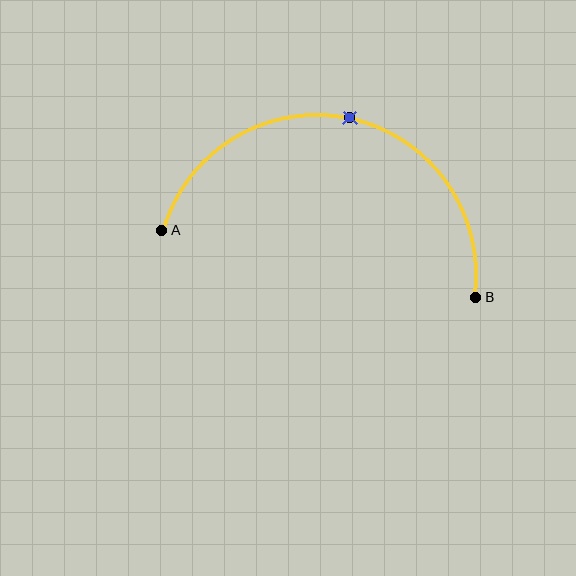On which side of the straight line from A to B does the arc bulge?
The arc bulges above the straight line connecting A and B.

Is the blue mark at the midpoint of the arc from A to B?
Yes. The blue mark lies on the arc at equal arc-length from both A and B — it is the arc midpoint.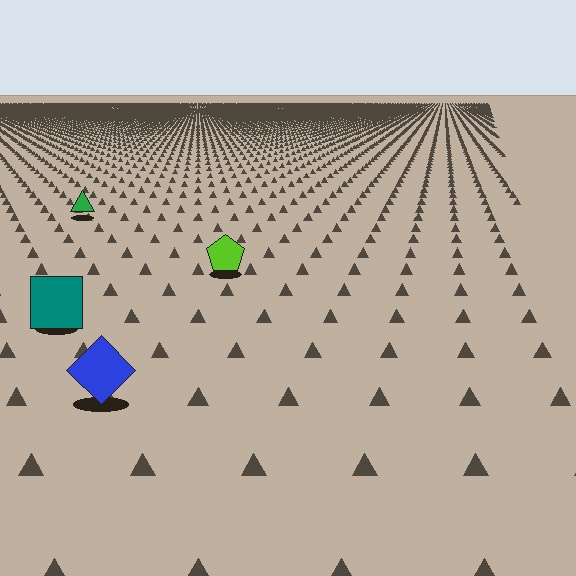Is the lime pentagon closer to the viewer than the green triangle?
Yes. The lime pentagon is closer — you can tell from the texture gradient: the ground texture is coarser near it.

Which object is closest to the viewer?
The blue diamond is closest. The texture marks near it are larger and more spread out.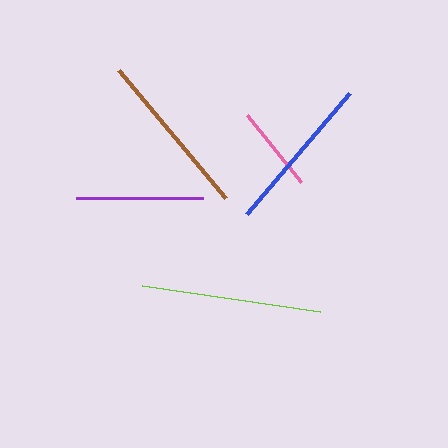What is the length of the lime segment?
The lime segment is approximately 180 pixels long.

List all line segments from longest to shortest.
From longest to shortest: lime, brown, blue, purple, pink.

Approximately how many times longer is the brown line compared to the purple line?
The brown line is approximately 1.3 times the length of the purple line.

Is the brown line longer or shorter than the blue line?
The brown line is longer than the blue line.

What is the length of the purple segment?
The purple segment is approximately 127 pixels long.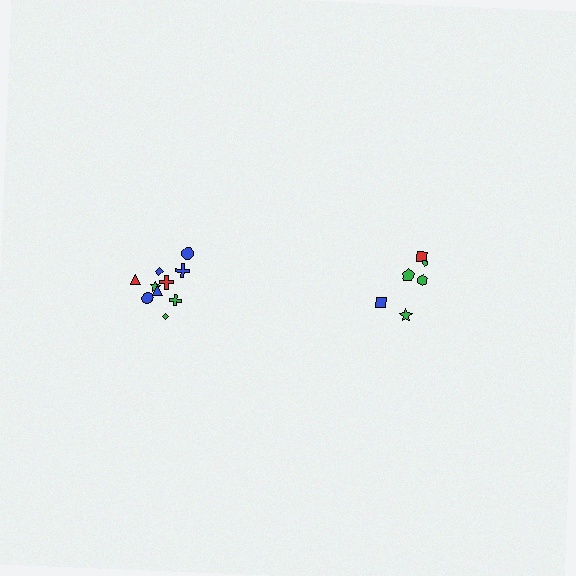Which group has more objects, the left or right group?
The left group.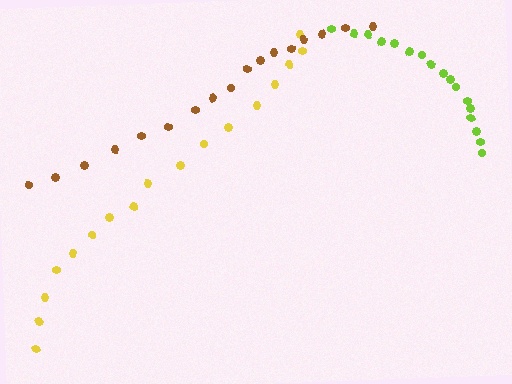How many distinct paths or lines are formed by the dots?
There are 3 distinct paths.